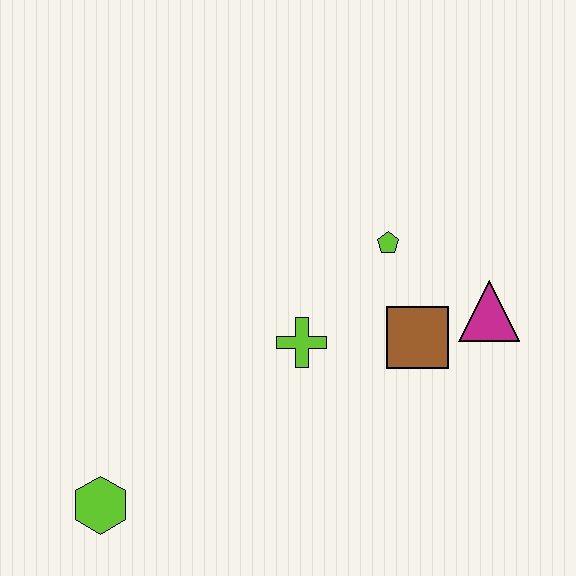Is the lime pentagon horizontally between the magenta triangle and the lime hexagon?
Yes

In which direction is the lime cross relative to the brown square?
The lime cross is to the left of the brown square.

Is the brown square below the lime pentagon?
Yes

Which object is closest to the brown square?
The magenta triangle is closest to the brown square.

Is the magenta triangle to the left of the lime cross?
No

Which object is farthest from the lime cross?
The lime hexagon is farthest from the lime cross.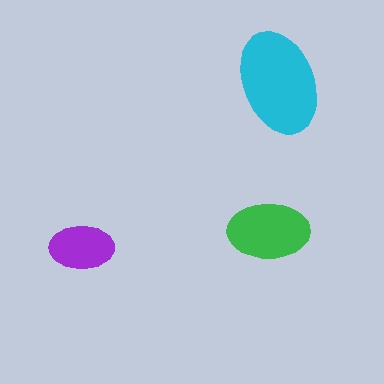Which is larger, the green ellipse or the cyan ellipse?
The cyan one.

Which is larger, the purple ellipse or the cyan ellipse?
The cyan one.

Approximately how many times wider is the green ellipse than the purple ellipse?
About 1.5 times wider.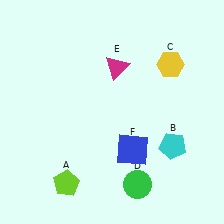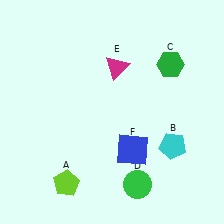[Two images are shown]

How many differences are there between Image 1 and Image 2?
There is 1 difference between the two images.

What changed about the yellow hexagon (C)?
In Image 1, C is yellow. In Image 2, it changed to green.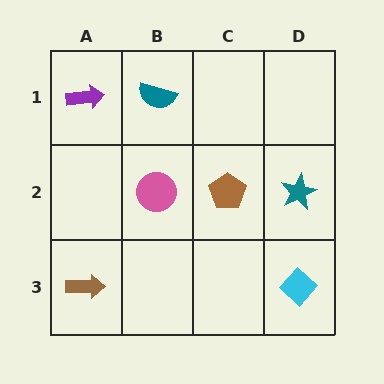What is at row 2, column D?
A teal star.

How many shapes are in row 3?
2 shapes.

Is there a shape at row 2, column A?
No, that cell is empty.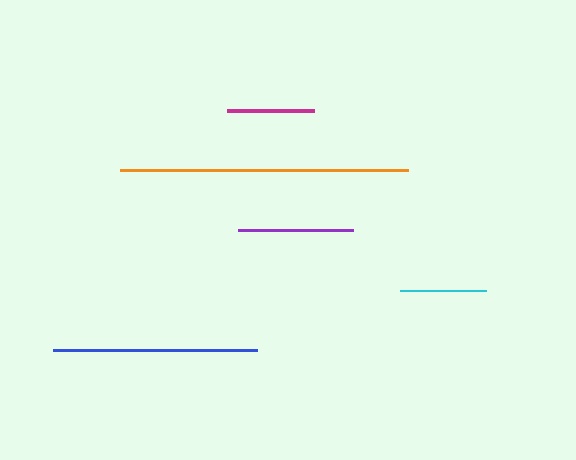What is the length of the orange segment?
The orange segment is approximately 289 pixels long.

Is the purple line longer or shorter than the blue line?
The blue line is longer than the purple line.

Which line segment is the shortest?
The cyan line is the shortest at approximately 87 pixels.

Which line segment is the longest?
The orange line is the longest at approximately 289 pixels.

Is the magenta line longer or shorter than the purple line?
The purple line is longer than the magenta line.